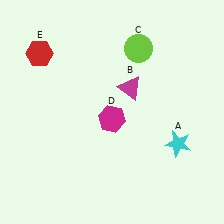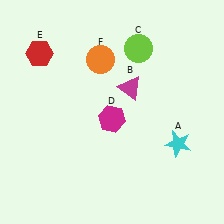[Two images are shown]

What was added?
An orange circle (F) was added in Image 2.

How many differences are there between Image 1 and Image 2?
There is 1 difference between the two images.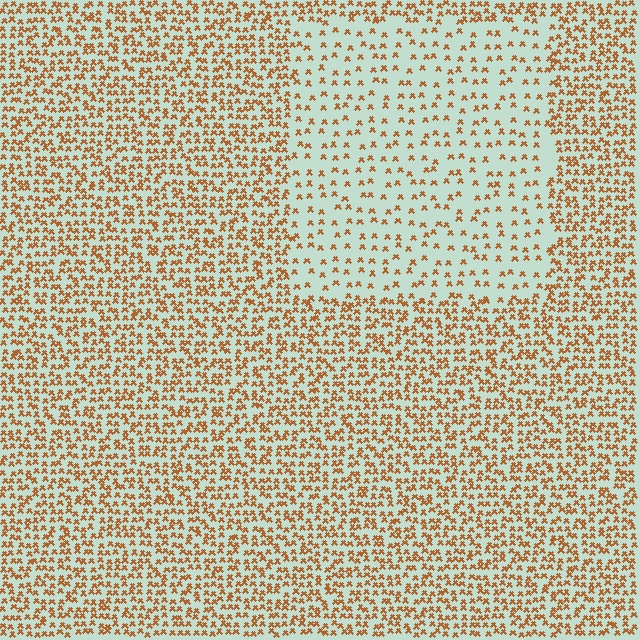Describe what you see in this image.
The image contains small brown elements arranged at two different densities. A rectangle-shaped region is visible where the elements are less densely packed than the surrounding area.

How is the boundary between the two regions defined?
The boundary is defined by a change in element density (approximately 2.5x ratio). All elements are the same color, size, and shape.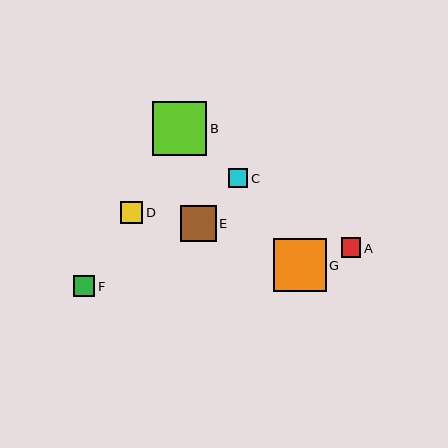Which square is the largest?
Square B is the largest with a size of approximately 54 pixels.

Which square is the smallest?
Square C is the smallest with a size of approximately 19 pixels.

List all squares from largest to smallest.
From largest to smallest: B, G, E, D, F, A, C.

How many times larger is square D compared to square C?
Square D is approximately 1.2 times the size of square C.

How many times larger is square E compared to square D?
Square E is approximately 1.6 times the size of square D.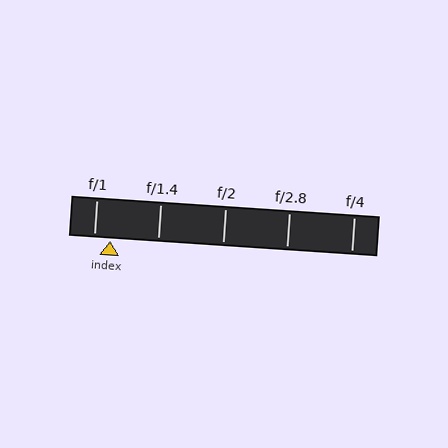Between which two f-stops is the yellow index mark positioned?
The index mark is between f/1 and f/1.4.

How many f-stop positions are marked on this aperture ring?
There are 5 f-stop positions marked.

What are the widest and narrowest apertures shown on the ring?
The widest aperture shown is f/1 and the narrowest is f/4.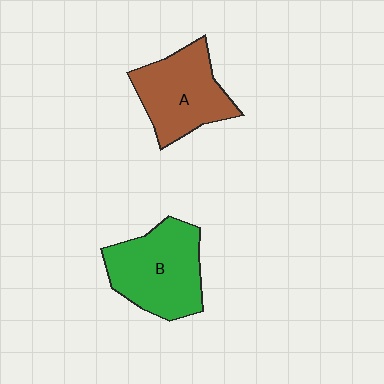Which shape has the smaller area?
Shape A (brown).